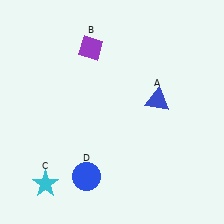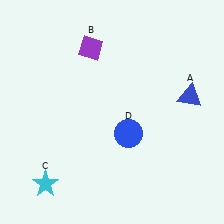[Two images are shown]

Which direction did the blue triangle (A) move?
The blue triangle (A) moved right.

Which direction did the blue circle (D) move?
The blue circle (D) moved up.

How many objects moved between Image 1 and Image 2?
2 objects moved between the two images.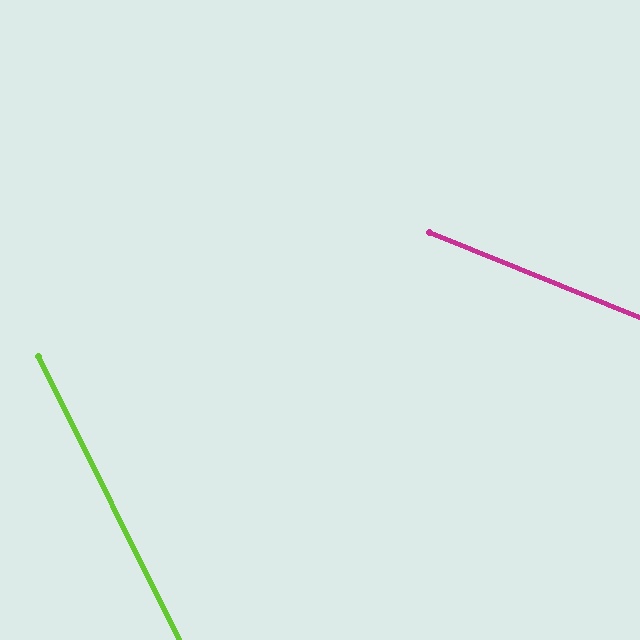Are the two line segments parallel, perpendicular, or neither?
Neither parallel nor perpendicular — they differ by about 42°.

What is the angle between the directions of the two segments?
Approximately 42 degrees.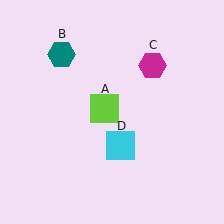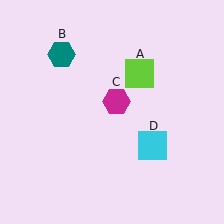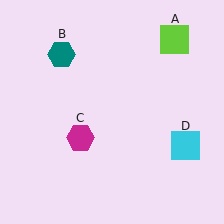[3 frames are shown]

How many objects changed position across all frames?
3 objects changed position: lime square (object A), magenta hexagon (object C), cyan square (object D).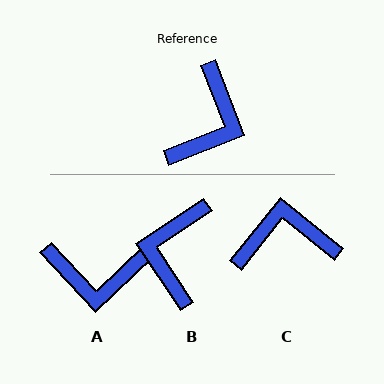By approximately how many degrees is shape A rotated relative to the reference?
Approximately 68 degrees clockwise.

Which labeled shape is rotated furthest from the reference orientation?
B, about 168 degrees away.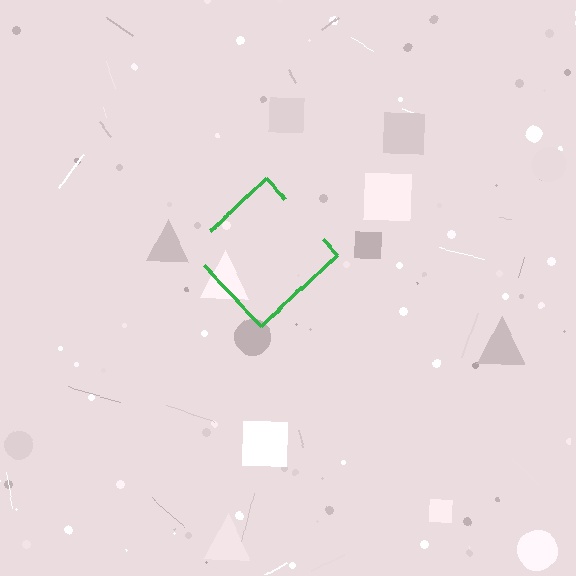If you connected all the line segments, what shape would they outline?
They would outline a diamond.